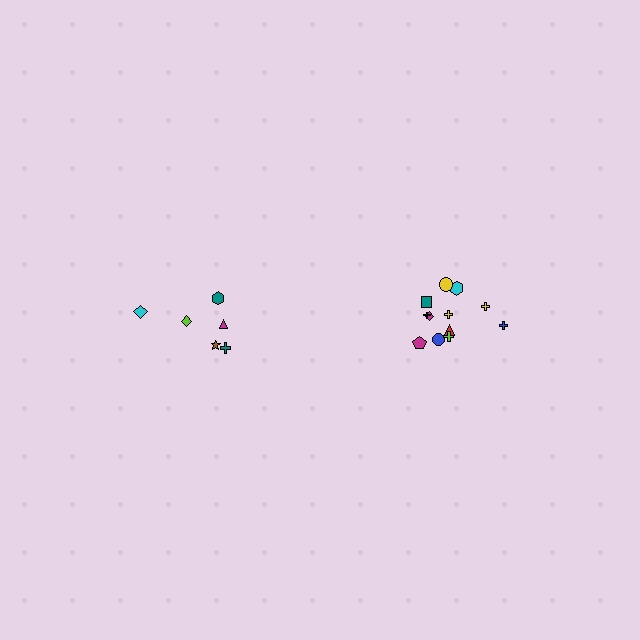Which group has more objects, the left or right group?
The right group.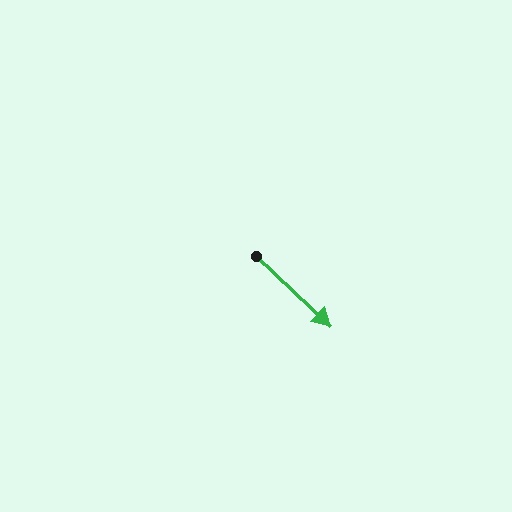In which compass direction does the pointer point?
Southeast.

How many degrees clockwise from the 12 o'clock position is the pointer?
Approximately 133 degrees.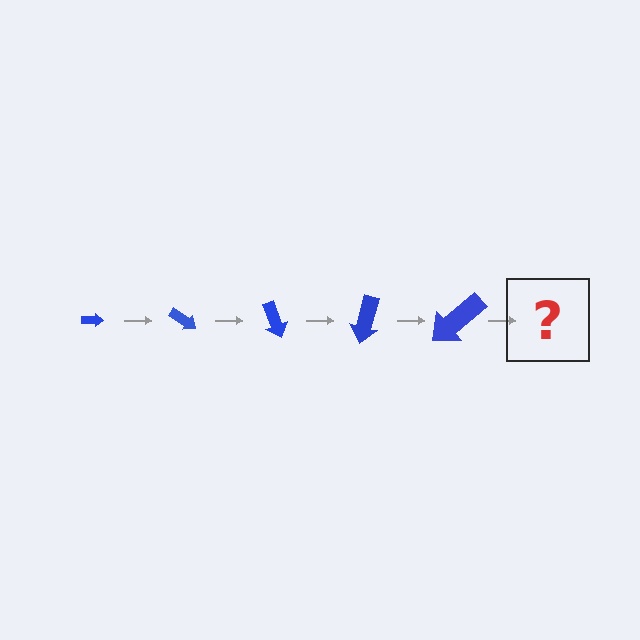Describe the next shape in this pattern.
It should be an arrow, larger than the previous one and rotated 175 degrees from the start.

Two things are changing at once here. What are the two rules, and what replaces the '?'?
The two rules are that the arrow grows larger each step and it rotates 35 degrees each step. The '?' should be an arrow, larger than the previous one and rotated 175 degrees from the start.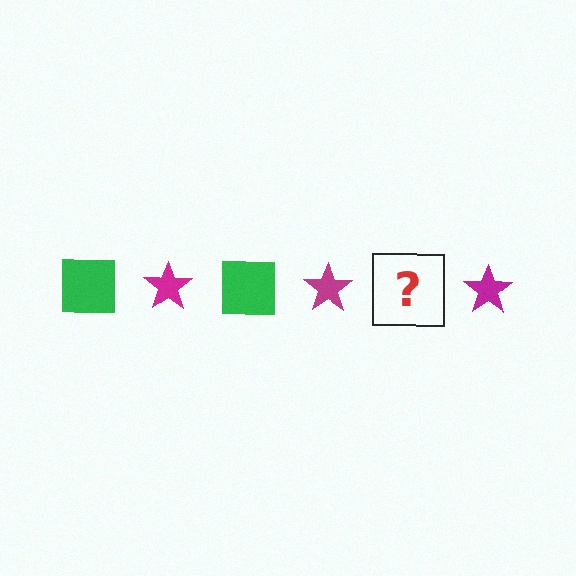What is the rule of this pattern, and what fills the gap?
The rule is that the pattern alternates between green square and magenta star. The gap should be filled with a green square.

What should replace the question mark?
The question mark should be replaced with a green square.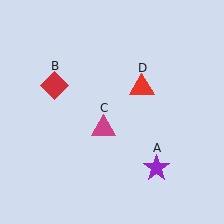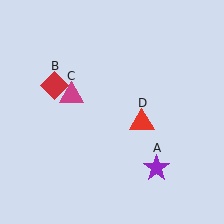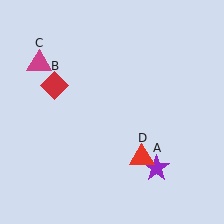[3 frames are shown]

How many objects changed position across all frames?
2 objects changed position: magenta triangle (object C), red triangle (object D).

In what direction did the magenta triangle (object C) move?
The magenta triangle (object C) moved up and to the left.